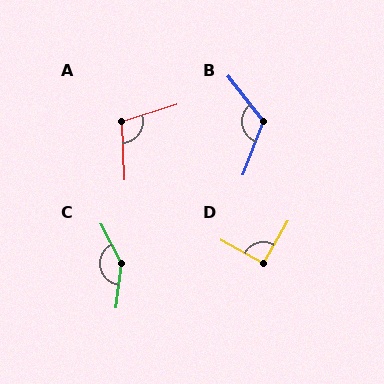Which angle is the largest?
C, at approximately 145 degrees.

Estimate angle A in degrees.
Approximately 105 degrees.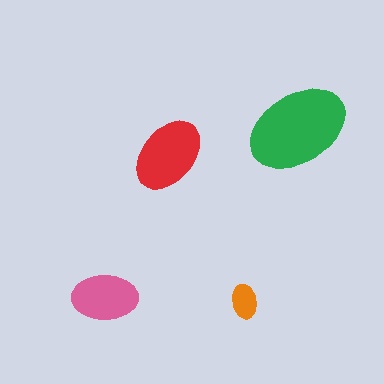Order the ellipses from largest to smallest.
the green one, the red one, the pink one, the orange one.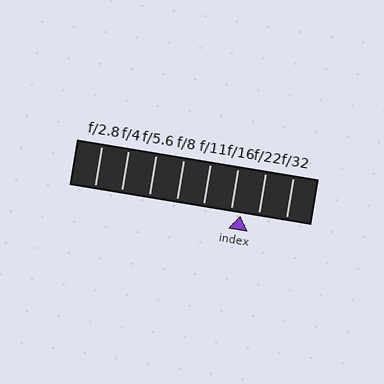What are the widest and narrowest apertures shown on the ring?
The widest aperture shown is f/2.8 and the narrowest is f/32.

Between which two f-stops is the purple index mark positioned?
The index mark is between f/16 and f/22.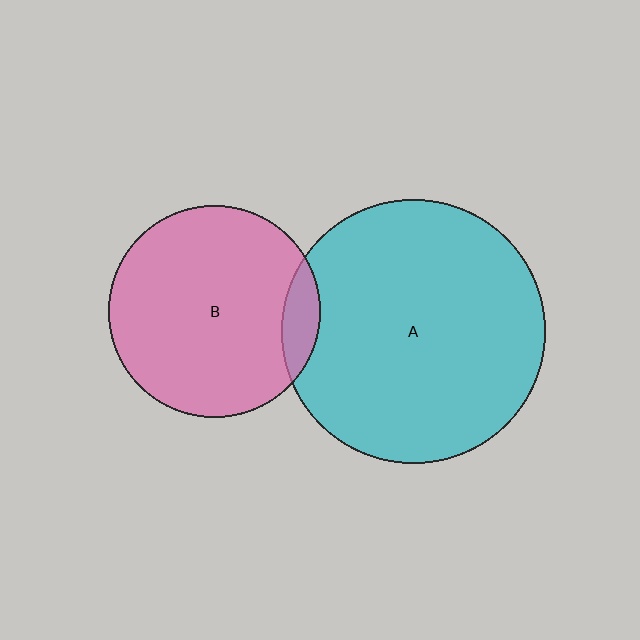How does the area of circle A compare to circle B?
Approximately 1.6 times.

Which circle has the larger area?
Circle A (cyan).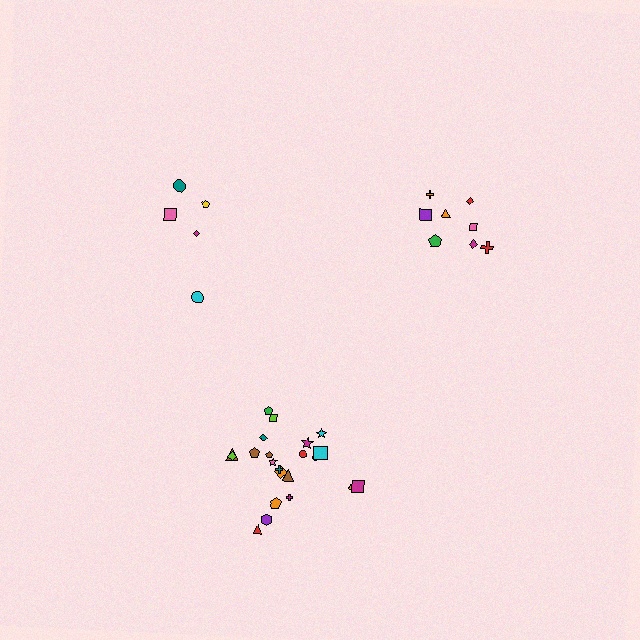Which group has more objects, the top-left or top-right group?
The top-right group.